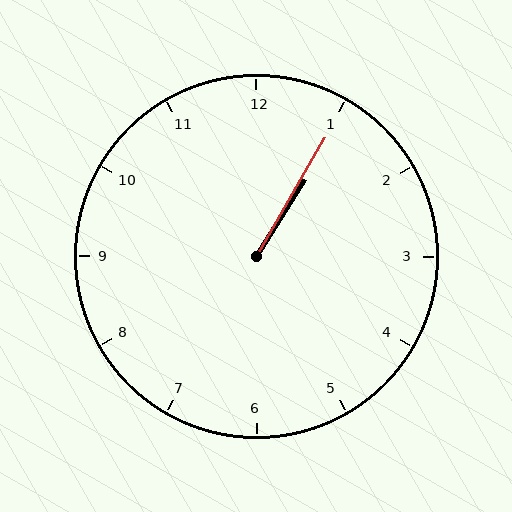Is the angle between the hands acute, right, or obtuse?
It is acute.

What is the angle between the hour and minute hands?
Approximately 2 degrees.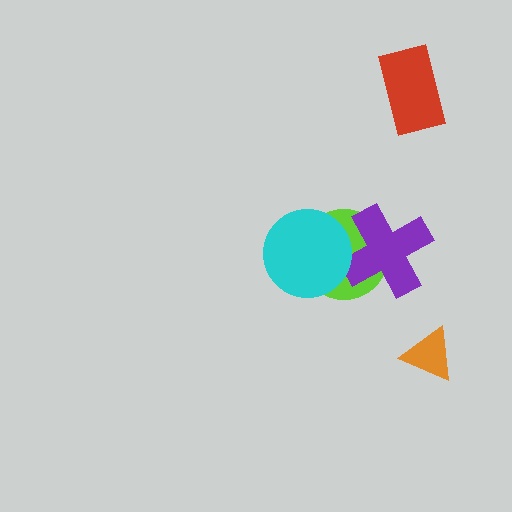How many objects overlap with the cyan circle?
2 objects overlap with the cyan circle.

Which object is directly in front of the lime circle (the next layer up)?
The purple cross is directly in front of the lime circle.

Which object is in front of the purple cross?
The cyan circle is in front of the purple cross.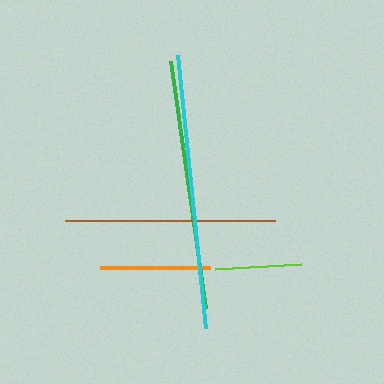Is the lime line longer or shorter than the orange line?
The orange line is longer than the lime line.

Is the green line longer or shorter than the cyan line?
The cyan line is longer than the green line.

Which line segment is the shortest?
The lime line is the shortest at approximately 86 pixels.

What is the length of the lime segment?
The lime segment is approximately 86 pixels long.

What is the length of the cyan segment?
The cyan segment is approximately 275 pixels long.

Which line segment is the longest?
The cyan line is the longest at approximately 275 pixels.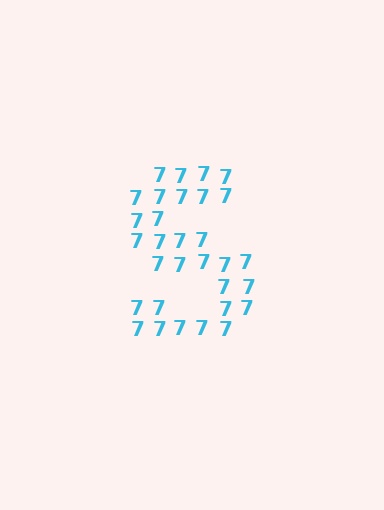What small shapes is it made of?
It is made of small digit 7's.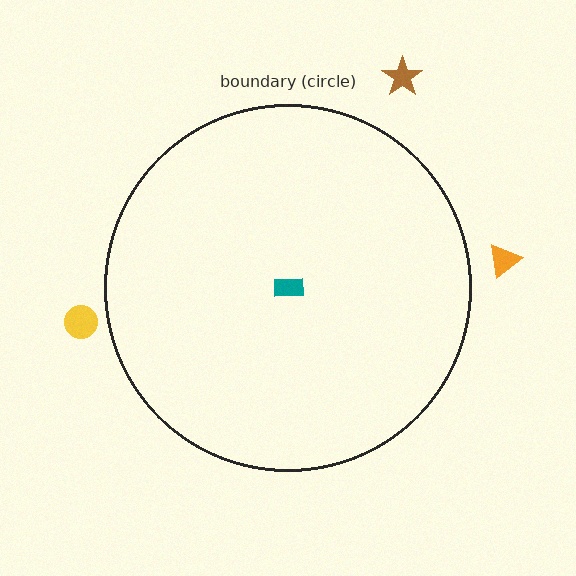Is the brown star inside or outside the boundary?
Outside.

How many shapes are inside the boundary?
1 inside, 3 outside.